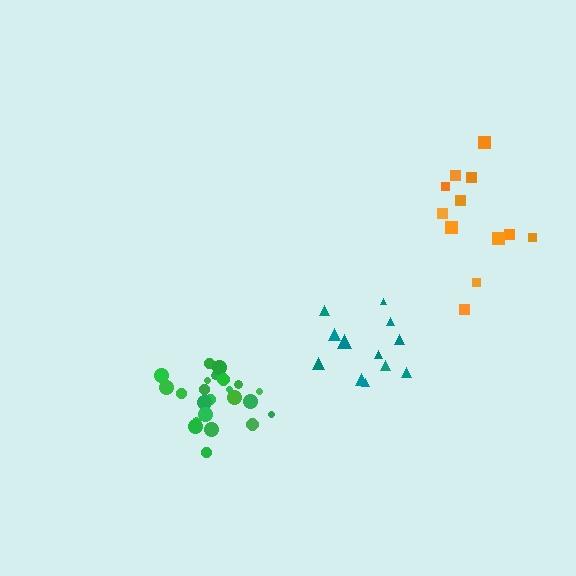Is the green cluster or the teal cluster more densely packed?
Green.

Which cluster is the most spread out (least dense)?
Teal.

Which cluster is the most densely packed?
Green.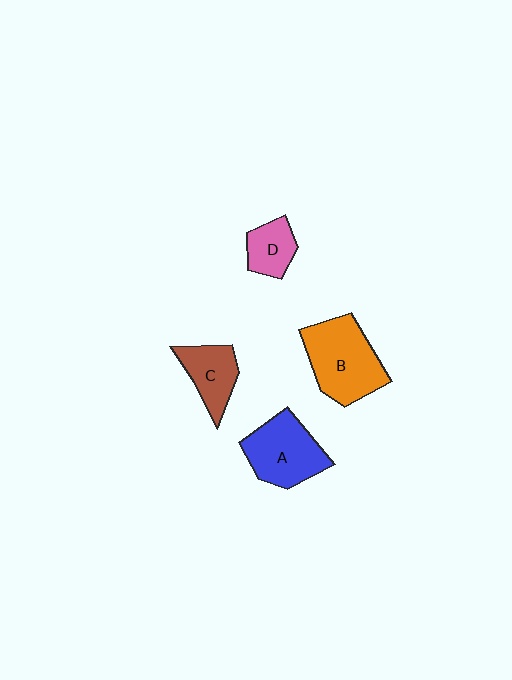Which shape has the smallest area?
Shape D (pink).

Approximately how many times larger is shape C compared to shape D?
Approximately 1.3 times.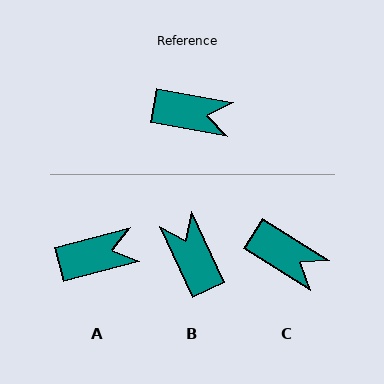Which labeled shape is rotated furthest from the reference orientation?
B, about 126 degrees away.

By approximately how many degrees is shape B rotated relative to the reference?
Approximately 126 degrees counter-clockwise.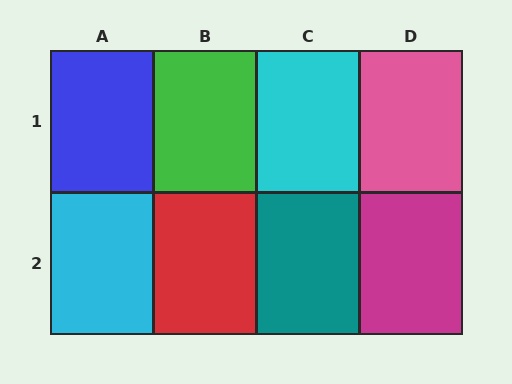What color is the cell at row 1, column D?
Pink.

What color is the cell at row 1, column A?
Blue.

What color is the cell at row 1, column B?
Green.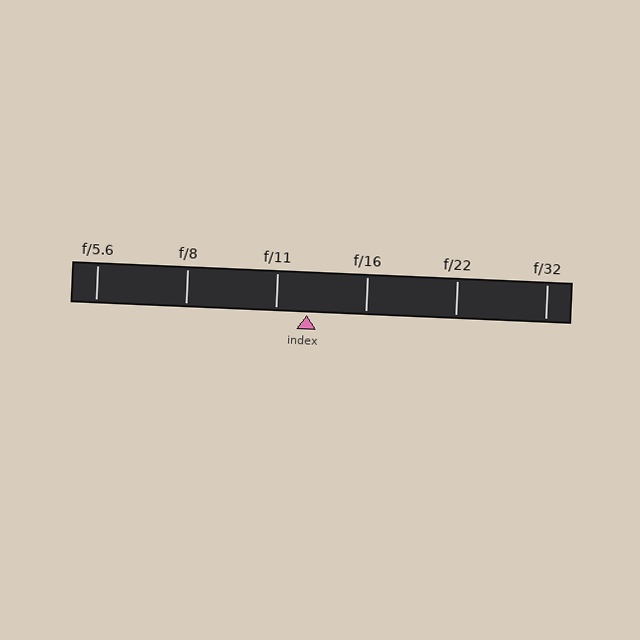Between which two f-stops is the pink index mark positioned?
The index mark is between f/11 and f/16.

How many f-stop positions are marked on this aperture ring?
There are 6 f-stop positions marked.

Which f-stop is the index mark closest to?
The index mark is closest to f/11.